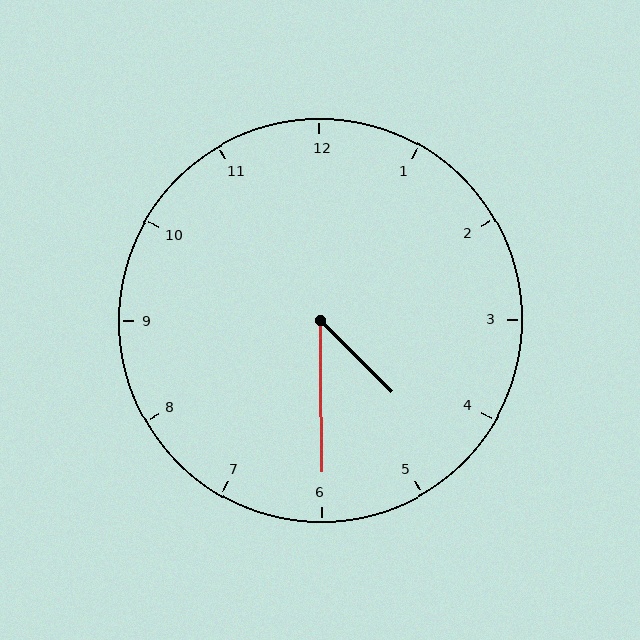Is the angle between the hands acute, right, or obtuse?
It is acute.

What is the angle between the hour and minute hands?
Approximately 45 degrees.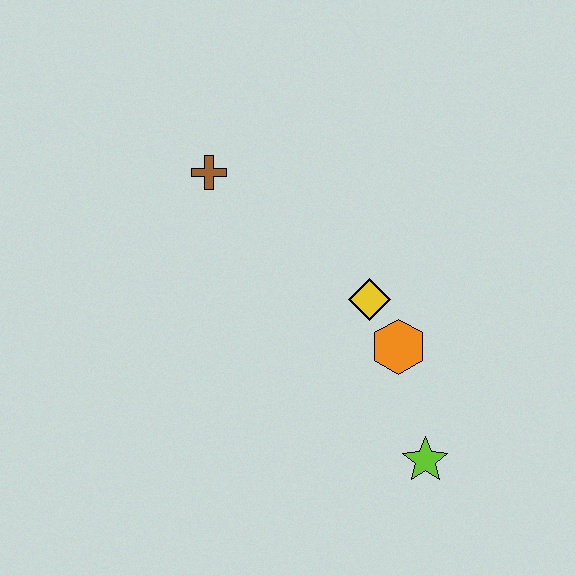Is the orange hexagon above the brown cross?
No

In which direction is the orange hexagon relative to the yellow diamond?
The orange hexagon is below the yellow diamond.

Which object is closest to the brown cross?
The yellow diamond is closest to the brown cross.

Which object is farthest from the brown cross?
The lime star is farthest from the brown cross.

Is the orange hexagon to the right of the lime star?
No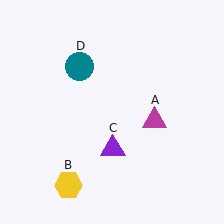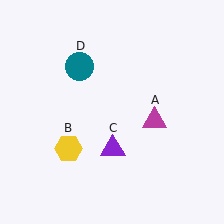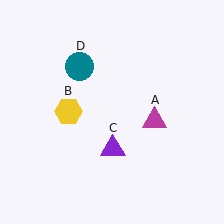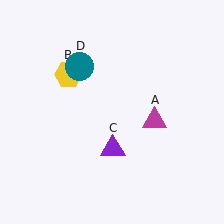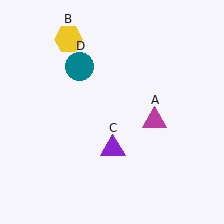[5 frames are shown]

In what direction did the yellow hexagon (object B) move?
The yellow hexagon (object B) moved up.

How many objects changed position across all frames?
1 object changed position: yellow hexagon (object B).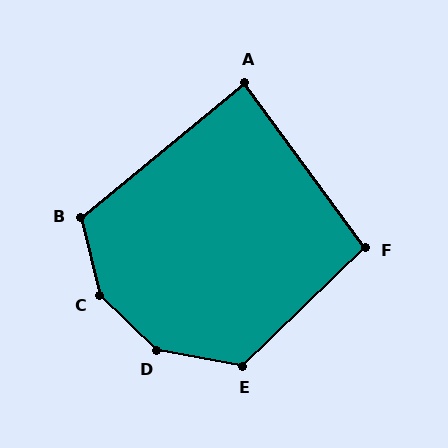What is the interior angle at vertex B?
Approximately 116 degrees (obtuse).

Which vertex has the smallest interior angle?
A, at approximately 87 degrees.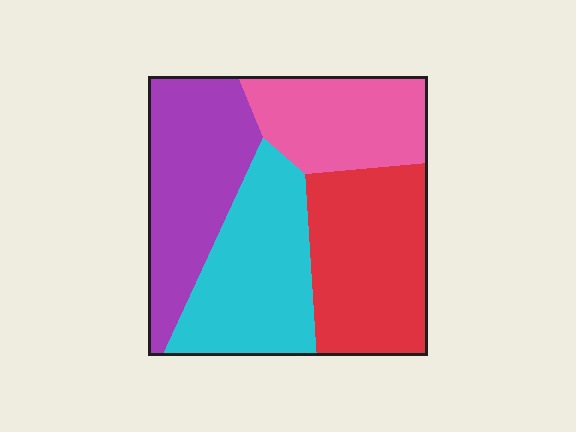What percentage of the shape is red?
Red takes up about one quarter (1/4) of the shape.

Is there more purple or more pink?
Purple.